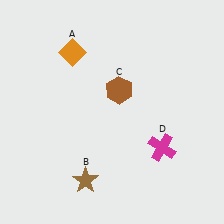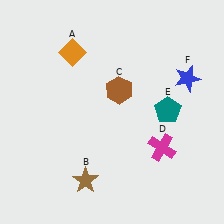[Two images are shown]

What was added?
A teal pentagon (E), a blue star (F) were added in Image 2.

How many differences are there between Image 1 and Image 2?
There are 2 differences between the two images.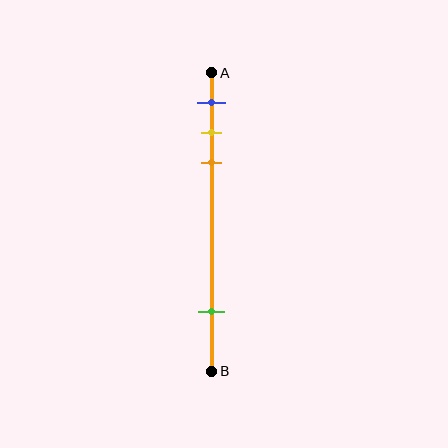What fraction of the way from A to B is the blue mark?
The blue mark is approximately 10% (0.1) of the way from A to B.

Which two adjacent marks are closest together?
The yellow and orange marks are the closest adjacent pair.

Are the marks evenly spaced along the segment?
No, the marks are not evenly spaced.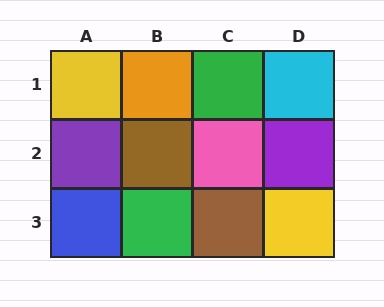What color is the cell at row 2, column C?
Pink.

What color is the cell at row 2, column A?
Purple.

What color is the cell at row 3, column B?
Green.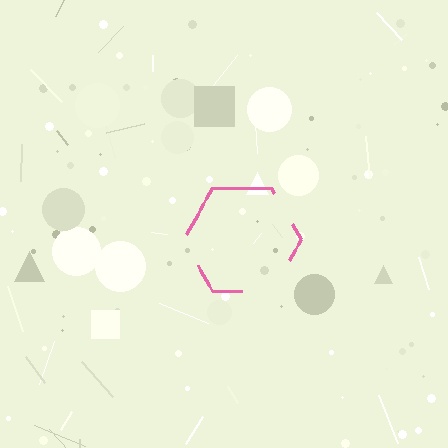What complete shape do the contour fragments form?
The contour fragments form a hexagon.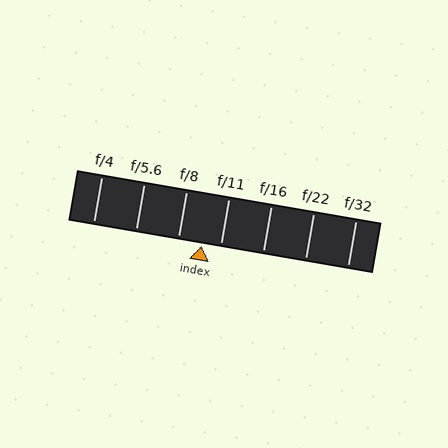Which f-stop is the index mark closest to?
The index mark is closest to f/11.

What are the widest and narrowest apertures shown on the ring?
The widest aperture shown is f/4 and the narrowest is f/32.